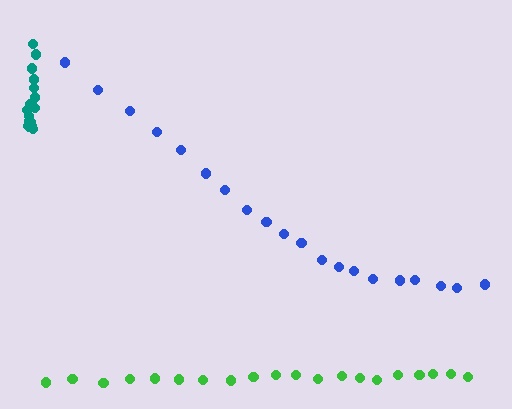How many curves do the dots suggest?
There are 3 distinct paths.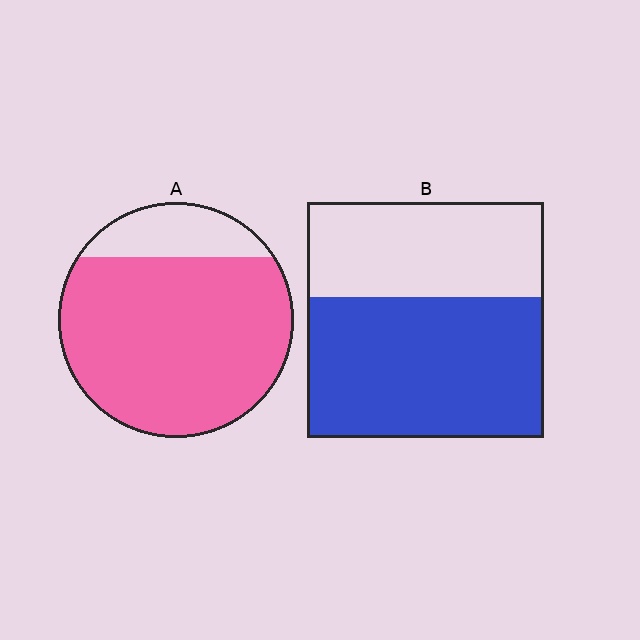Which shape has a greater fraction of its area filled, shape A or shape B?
Shape A.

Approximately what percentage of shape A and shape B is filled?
A is approximately 80% and B is approximately 60%.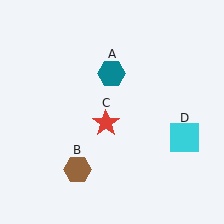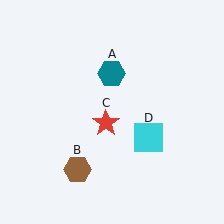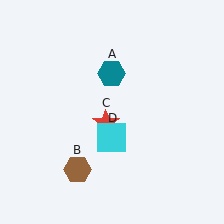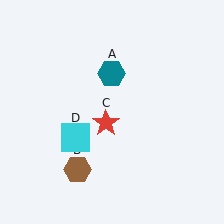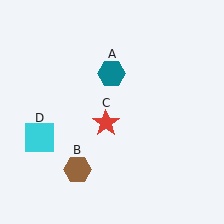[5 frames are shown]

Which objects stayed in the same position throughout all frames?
Teal hexagon (object A) and brown hexagon (object B) and red star (object C) remained stationary.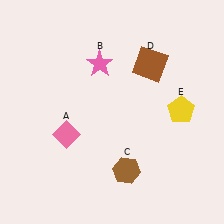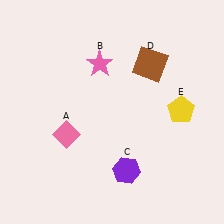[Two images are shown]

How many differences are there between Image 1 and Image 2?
There is 1 difference between the two images.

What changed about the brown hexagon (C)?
In Image 1, C is brown. In Image 2, it changed to purple.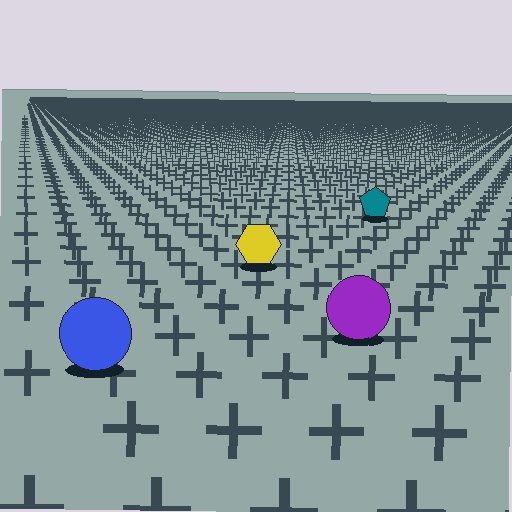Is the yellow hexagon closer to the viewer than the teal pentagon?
Yes. The yellow hexagon is closer — you can tell from the texture gradient: the ground texture is coarser near it.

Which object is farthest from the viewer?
The teal pentagon is farthest from the viewer. It appears smaller and the ground texture around it is denser.